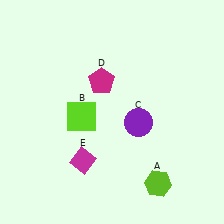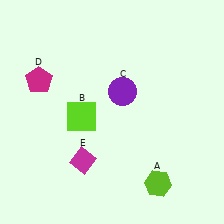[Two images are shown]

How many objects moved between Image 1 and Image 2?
2 objects moved between the two images.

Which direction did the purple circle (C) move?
The purple circle (C) moved up.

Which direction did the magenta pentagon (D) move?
The magenta pentagon (D) moved left.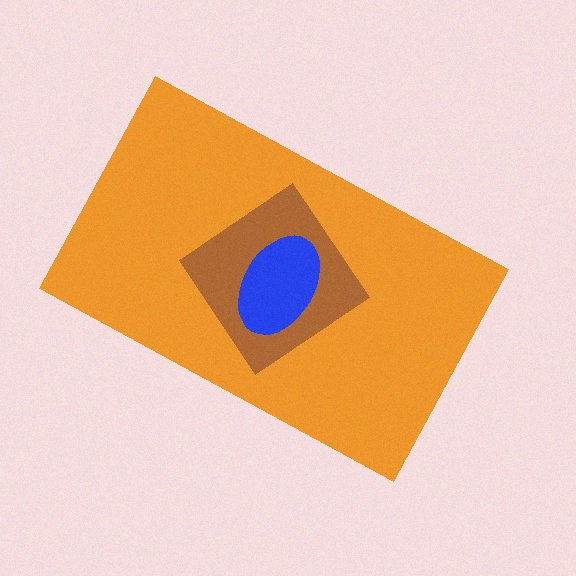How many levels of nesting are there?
3.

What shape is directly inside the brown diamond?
The blue ellipse.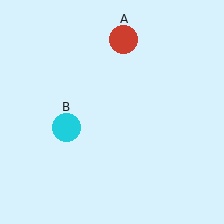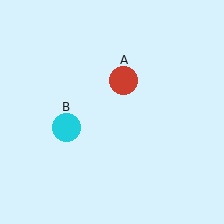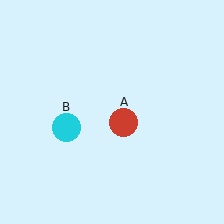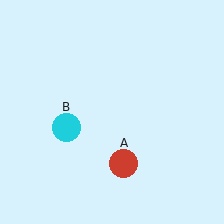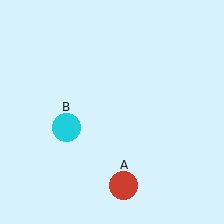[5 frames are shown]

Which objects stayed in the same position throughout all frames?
Cyan circle (object B) remained stationary.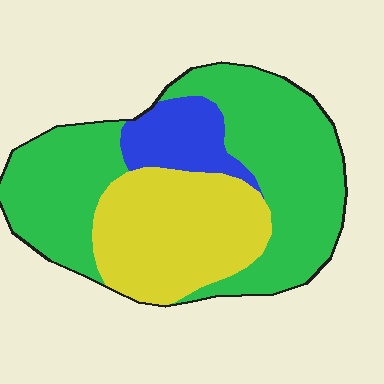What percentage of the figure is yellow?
Yellow covers roughly 30% of the figure.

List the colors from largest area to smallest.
From largest to smallest: green, yellow, blue.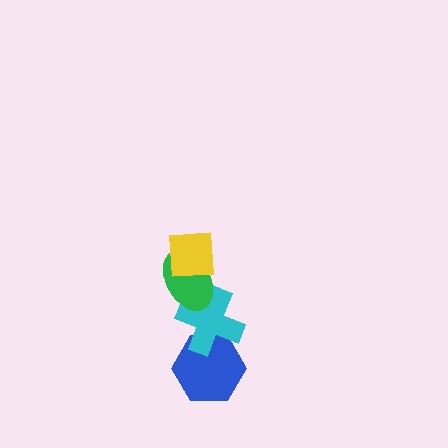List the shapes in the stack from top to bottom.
From top to bottom: the yellow square, the green ellipse, the cyan cross, the blue hexagon.